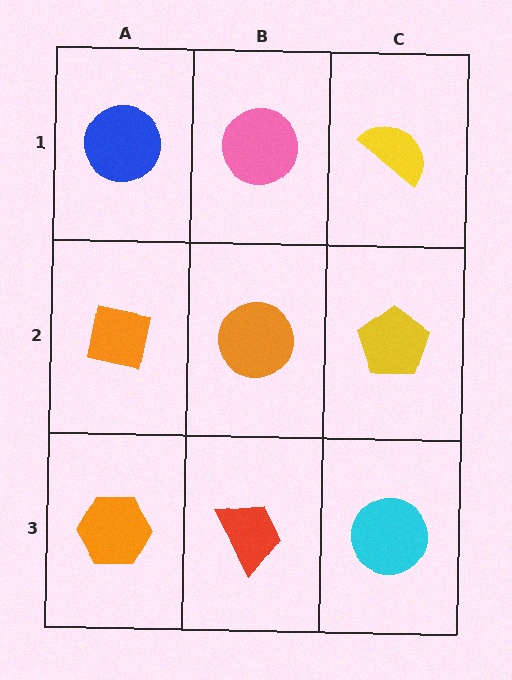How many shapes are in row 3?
3 shapes.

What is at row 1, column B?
A pink circle.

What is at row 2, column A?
An orange square.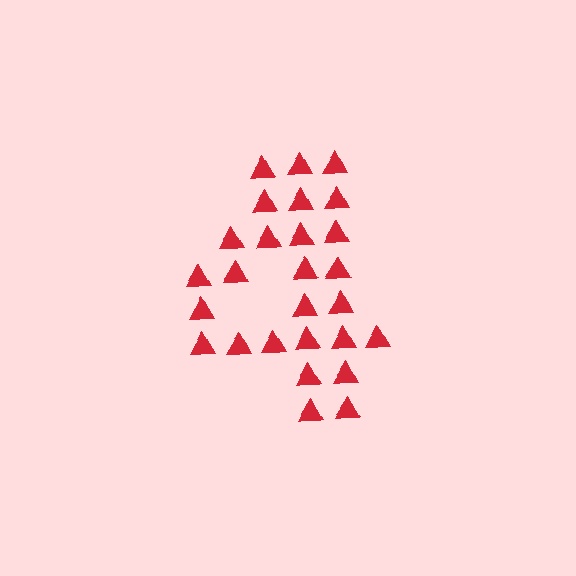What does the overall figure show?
The overall figure shows the digit 4.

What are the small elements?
The small elements are triangles.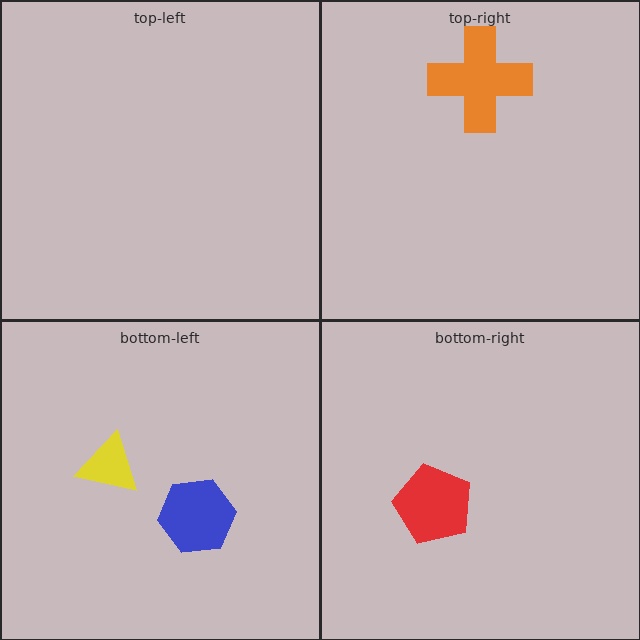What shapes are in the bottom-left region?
The blue hexagon, the yellow triangle.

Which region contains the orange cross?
The top-right region.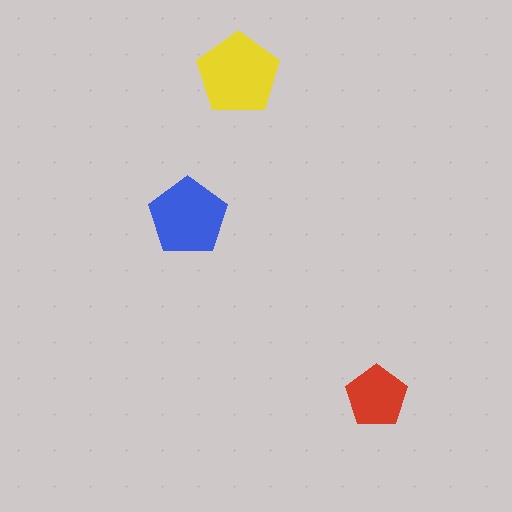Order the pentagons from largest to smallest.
the yellow one, the blue one, the red one.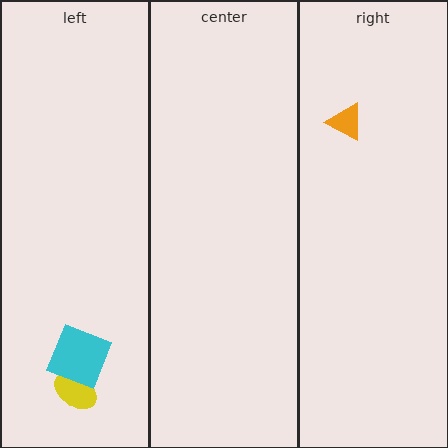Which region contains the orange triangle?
The right region.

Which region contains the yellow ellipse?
The left region.